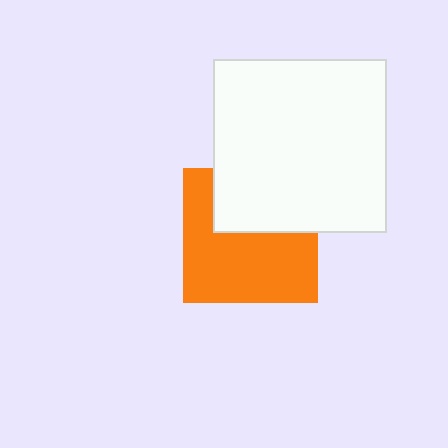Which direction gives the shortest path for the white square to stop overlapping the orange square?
Moving up gives the shortest separation.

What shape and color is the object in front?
The object in front is a white square.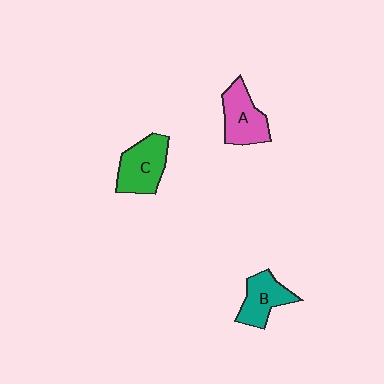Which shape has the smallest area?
Shape B (teal).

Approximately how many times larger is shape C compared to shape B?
Approximately 1.2 times.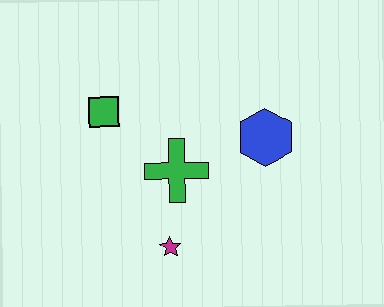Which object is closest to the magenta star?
The green cross is closest to the magenta star.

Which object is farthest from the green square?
The blue hexagon is farthest from the green square.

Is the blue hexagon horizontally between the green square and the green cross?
No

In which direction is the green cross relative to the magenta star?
The green cross is above the magenta star.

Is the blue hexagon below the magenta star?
No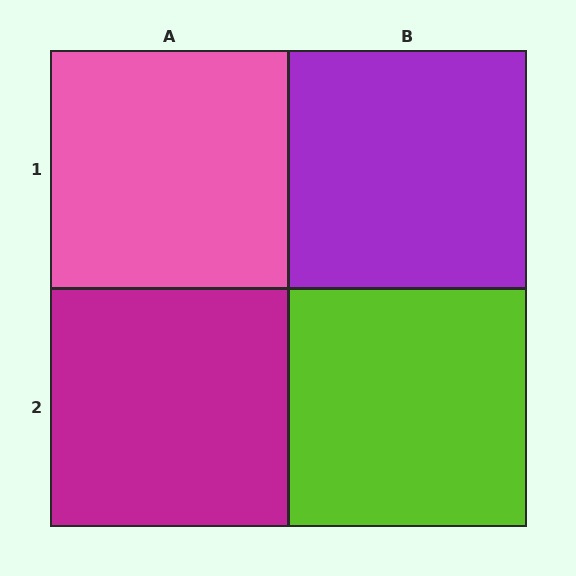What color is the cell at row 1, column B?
Purple.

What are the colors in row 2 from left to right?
Magenta, lime.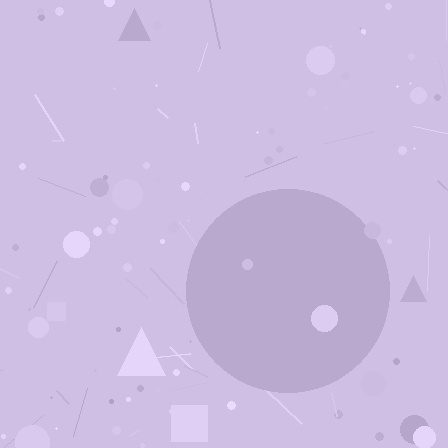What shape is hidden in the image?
A circle is hidden in the image.